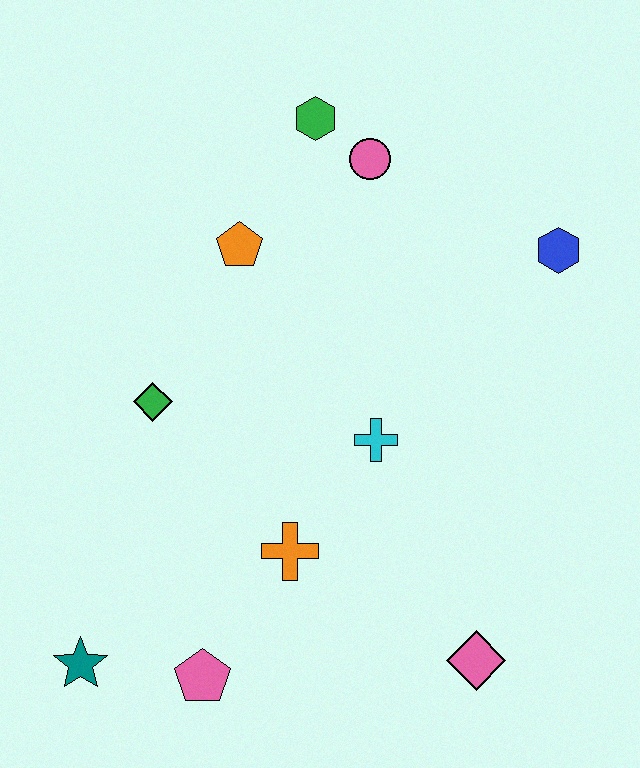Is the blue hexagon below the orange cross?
No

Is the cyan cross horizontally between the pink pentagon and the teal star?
No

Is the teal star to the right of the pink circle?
No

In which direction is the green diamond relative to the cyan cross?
The green diamond is to the left of the cyan cross.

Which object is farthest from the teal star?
The blue hexagon is farthest from the teal star.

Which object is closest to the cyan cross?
The orange cross is closest to the cyan cross.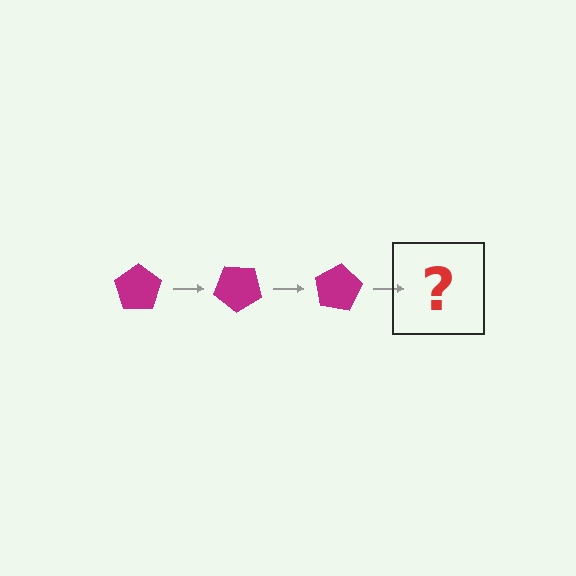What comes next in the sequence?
The next element should be a magenta pentagon rotated 120 degrees.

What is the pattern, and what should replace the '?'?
The pattern is that the pentagon rotates 40 degrees each step. The '?' should be a magenta pentagon rotated 120 degrees.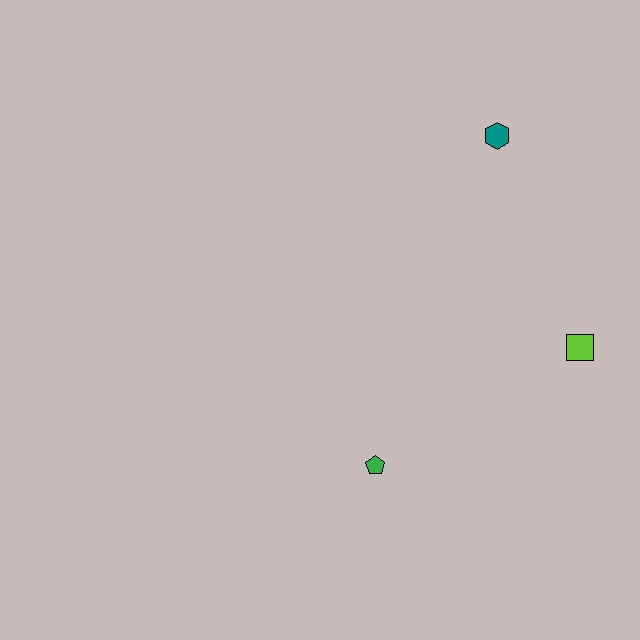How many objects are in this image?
There are 3 objects.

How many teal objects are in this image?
There is 1 teal object.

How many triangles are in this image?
There are no triangles.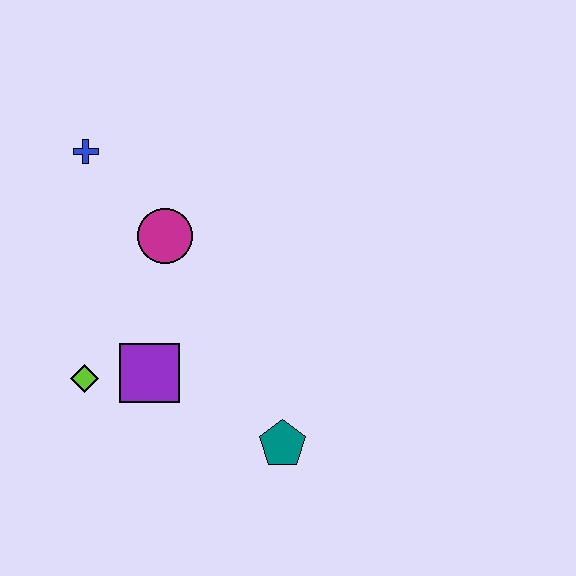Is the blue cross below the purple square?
No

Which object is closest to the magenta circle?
The blue cross is closest to the magenta circle.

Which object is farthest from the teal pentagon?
The blue cross is farthest from the teal pentagon.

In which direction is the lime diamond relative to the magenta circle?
The lime diamond is below the magenta circle.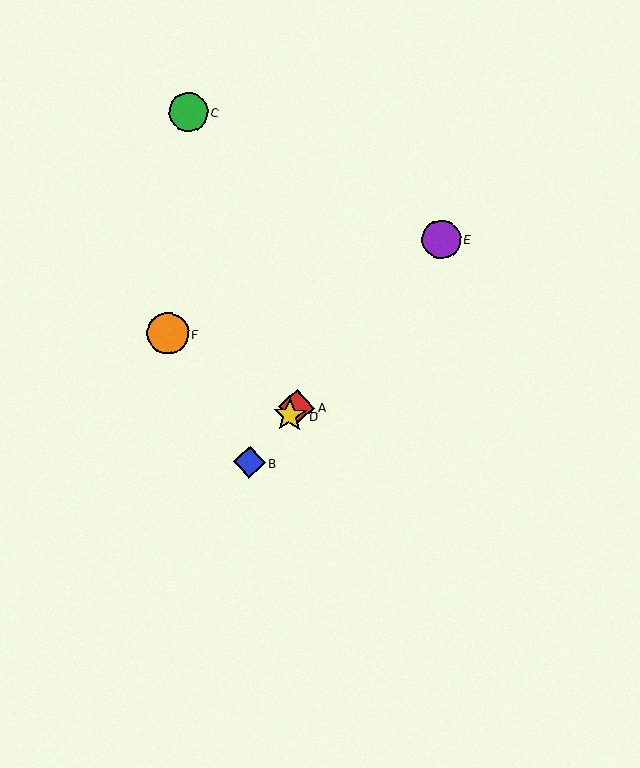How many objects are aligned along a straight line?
4 objects (A, B, D, E) are aligned along a straight line.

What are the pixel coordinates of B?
Object B is at (249, 462).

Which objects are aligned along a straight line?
Objects A, B, D, E are aligned along a straight line.